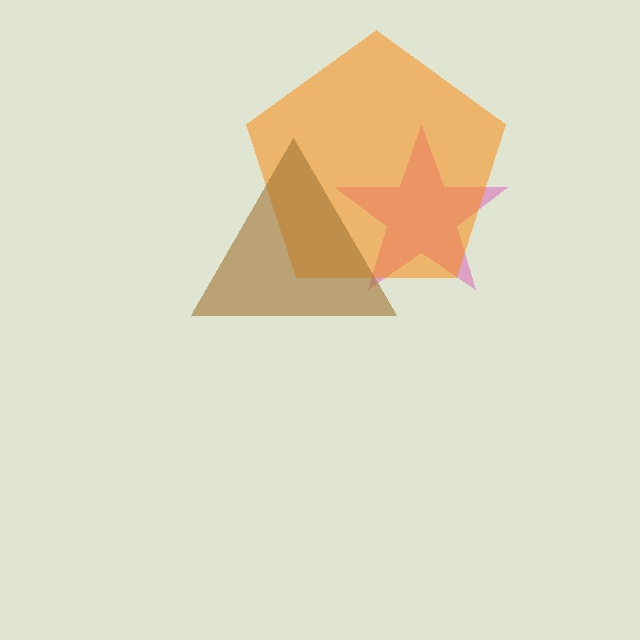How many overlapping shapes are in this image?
There are 3 overlapping shapes in the image.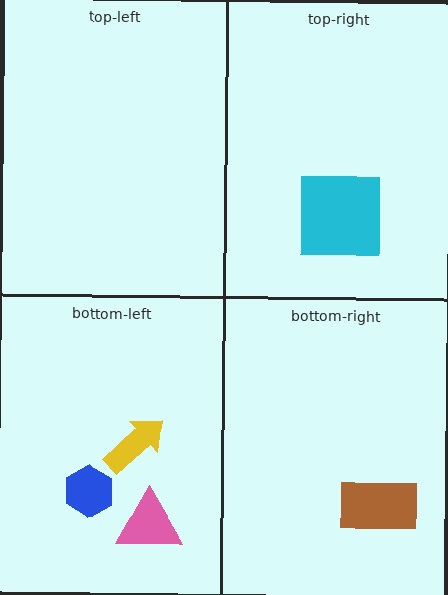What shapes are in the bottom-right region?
The brown rectangle.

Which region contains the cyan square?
The top-right region.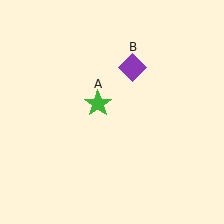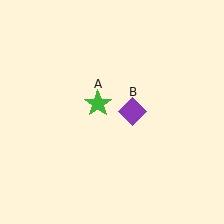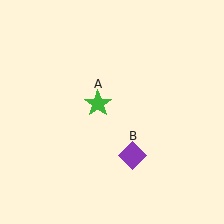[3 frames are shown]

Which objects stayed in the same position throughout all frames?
Green star (object A) remained stationary.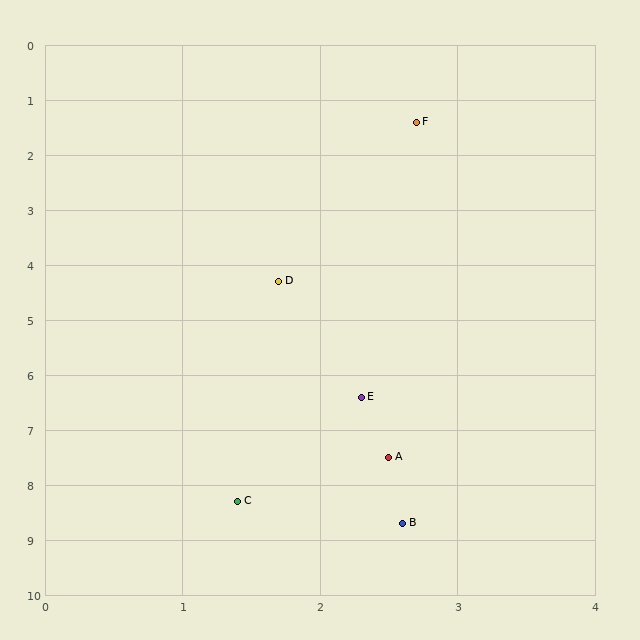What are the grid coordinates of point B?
Point B is at approximately (2.6, 8.7).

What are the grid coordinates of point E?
Point E is at approximately (2.3, 6.4).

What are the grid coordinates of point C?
Point C is at approximately (1.4, 8.3).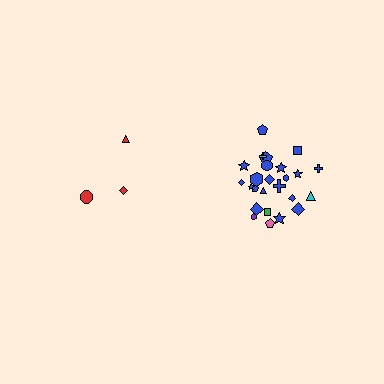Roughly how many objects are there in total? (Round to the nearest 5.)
Roughly 30 objects in total.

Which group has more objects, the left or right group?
The right group.